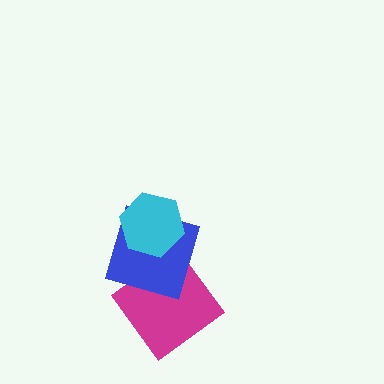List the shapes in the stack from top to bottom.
From top to bottom: the cyan hexagon, the blue square, the magenta diamond.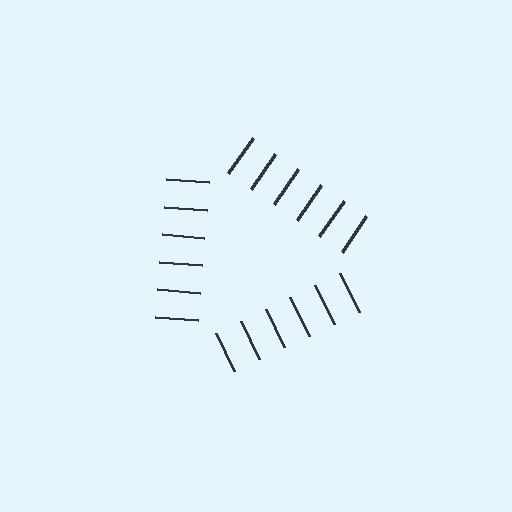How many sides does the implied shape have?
3 sides — the line-ends trace a triangle.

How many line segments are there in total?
18 — 6 along each of the 3 edges.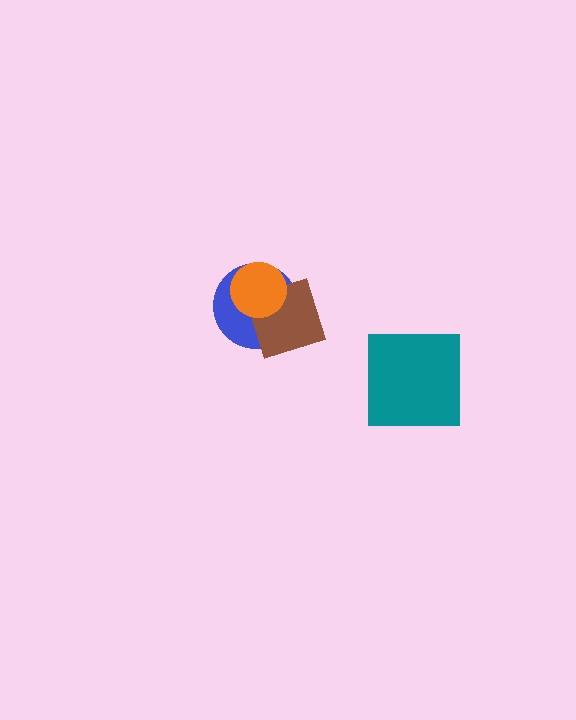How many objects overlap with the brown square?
2 objects overlap with the brown square.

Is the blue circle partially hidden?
Yes, it is partially covered by another shape.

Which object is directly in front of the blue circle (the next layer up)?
The brown square is directly in front of the blue circle.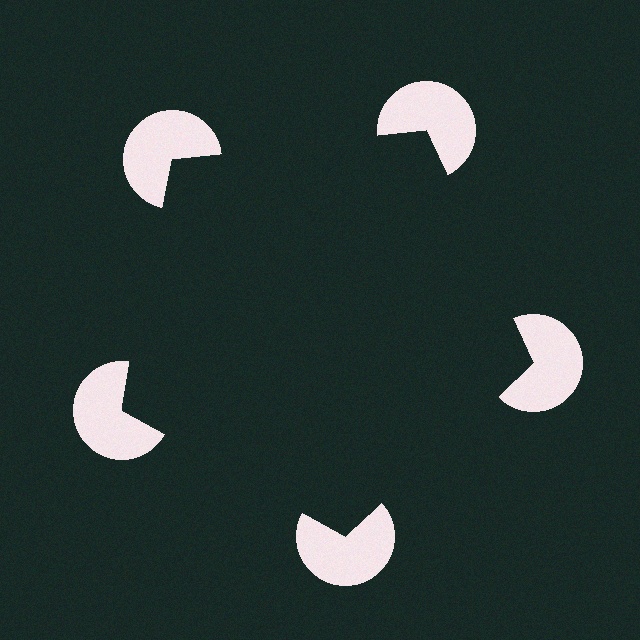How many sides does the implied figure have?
5 sides.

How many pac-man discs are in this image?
There are 5 — one at each vertex of the illusory pentagon.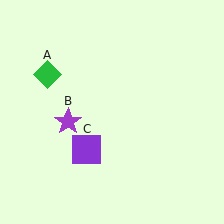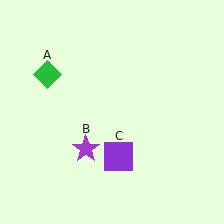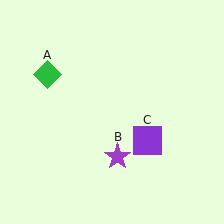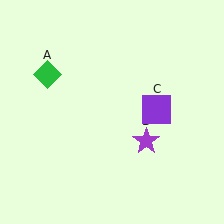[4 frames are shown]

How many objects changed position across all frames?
2 objects changed position: purple star (object B), purple square (object C).